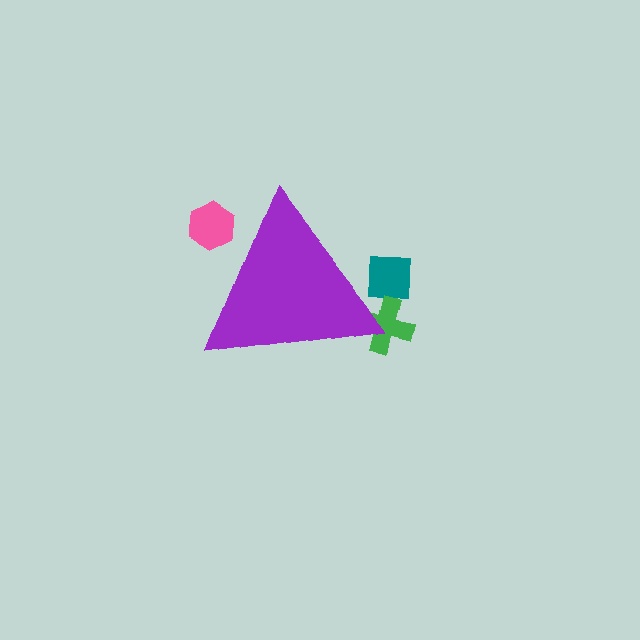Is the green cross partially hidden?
Yes, the green cross is partially hidden behind the purple triangle.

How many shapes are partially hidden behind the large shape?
3 shapes are partially hidden.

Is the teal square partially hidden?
Yes, the teal square is partially hidden behind the purple triangle.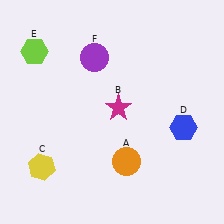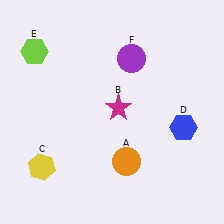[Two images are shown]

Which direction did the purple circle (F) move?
The purple circle (F) moved right.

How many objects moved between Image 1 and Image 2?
1 object moved between the two images.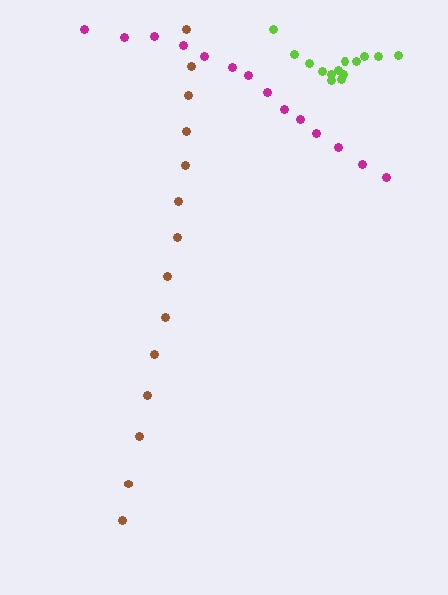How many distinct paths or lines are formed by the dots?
There are 3 distinct paths.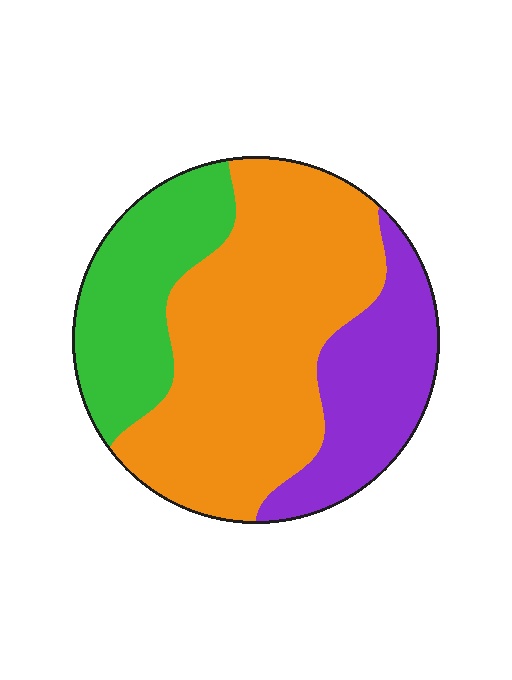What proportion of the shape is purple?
Purple takes up about one quarter (1/4) of the shape.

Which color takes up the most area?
Orange, at roughly 55%.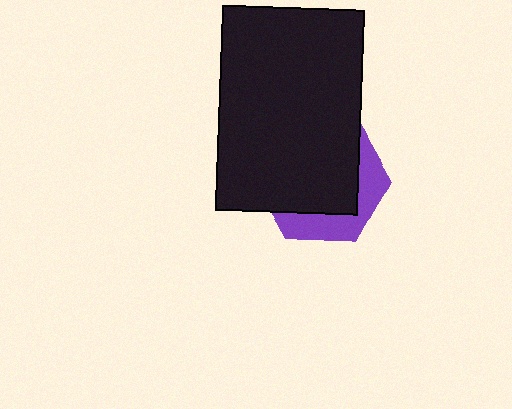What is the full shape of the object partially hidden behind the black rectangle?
The partially hidden object is a purple hexagon.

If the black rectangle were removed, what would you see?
You would see the complete purple hexagon.